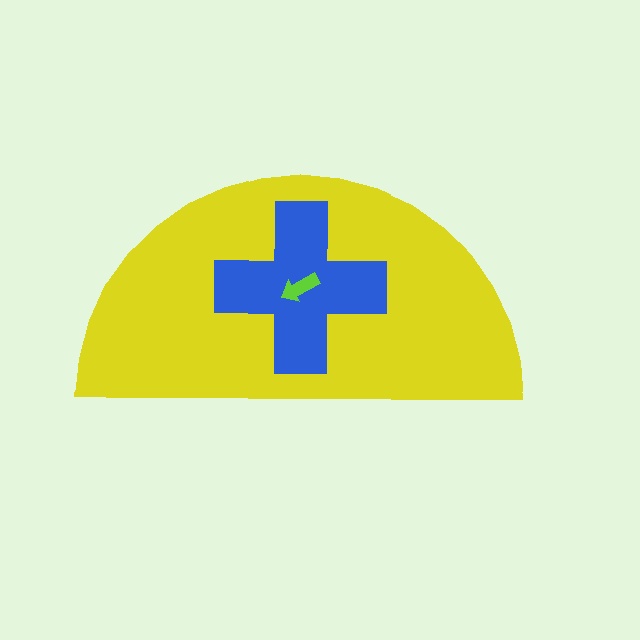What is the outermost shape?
The yellow semicircle.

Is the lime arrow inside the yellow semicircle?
Yes.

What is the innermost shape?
The lime arrow.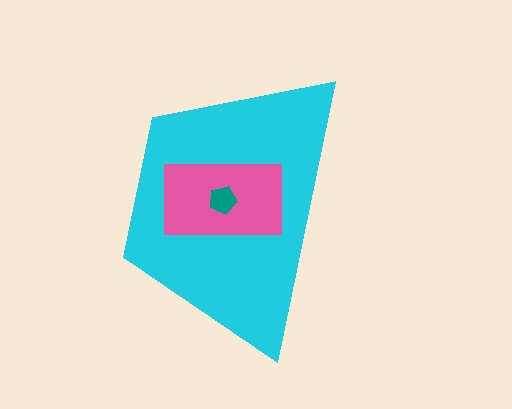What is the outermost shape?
The cyan trapezoid.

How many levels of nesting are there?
3.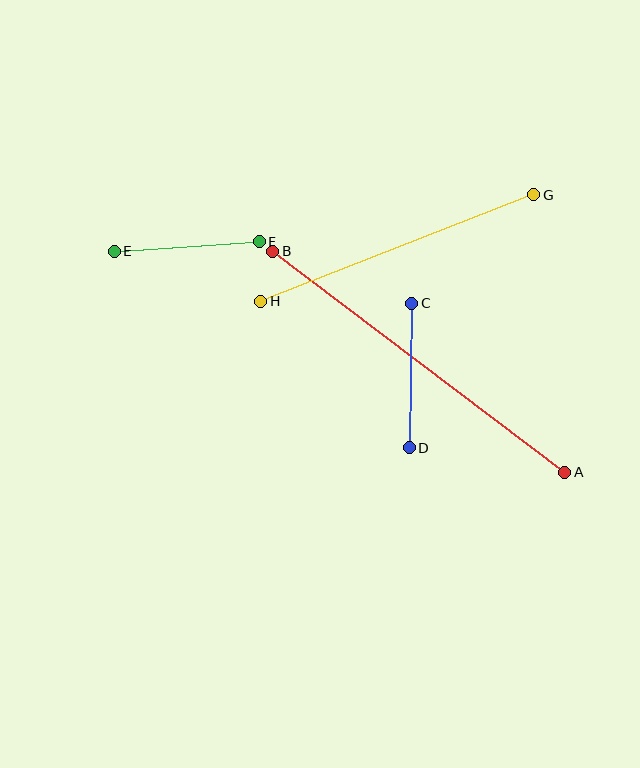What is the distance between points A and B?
The distance is approximately 367 pixels.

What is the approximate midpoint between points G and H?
The midpoint is at approximately (397, 248) pixels.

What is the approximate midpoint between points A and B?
The midpoint is at approximately (419, 362) pixels.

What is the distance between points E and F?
The distance is approximately 145 pixels.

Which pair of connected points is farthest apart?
Points A and B are farthest apart.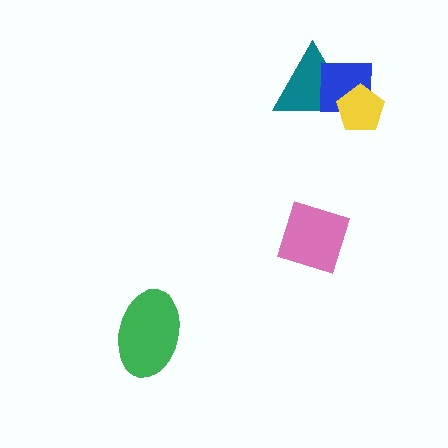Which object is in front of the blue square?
The yellow pentagon is in front of the blue square.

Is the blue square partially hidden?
Yes, it is partially covered by another shape.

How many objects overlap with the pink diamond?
0 objects overlap with the pink diamond.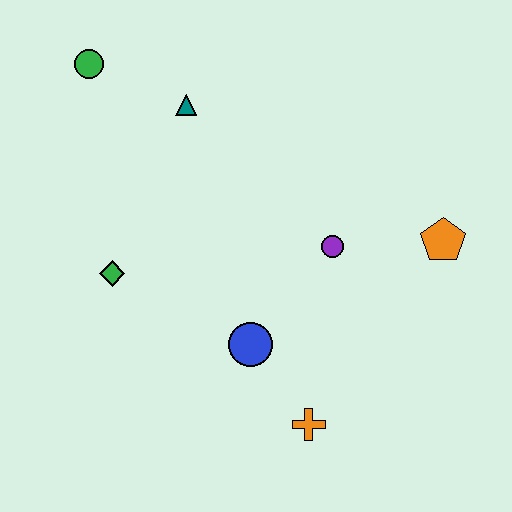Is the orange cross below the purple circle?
Yes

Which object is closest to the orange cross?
The blue circle is closest to the orange cross.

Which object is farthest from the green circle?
The orange cross is farthest from the green circle.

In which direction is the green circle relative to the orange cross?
The green circle is above the orange cross.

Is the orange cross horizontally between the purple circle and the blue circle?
Yes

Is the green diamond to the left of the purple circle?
Yes